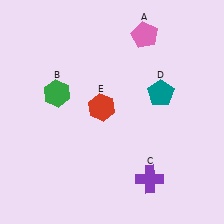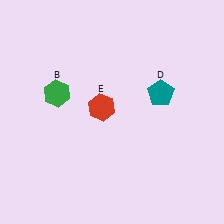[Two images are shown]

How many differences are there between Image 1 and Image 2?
There are 2 differences between the two images.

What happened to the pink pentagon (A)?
The pink pentagon (A) was removed in Image 2. It was in the top-right area of Image 1.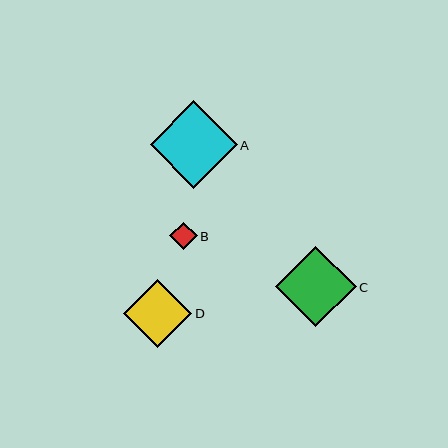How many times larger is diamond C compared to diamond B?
Diamond C is approximately 3.0 times the size of diamond B.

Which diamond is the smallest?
Diamond B is the smallest with a size of approximately 27 pixels.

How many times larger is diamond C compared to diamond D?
Diamond C is approximately 1.2 times the size of diamond D.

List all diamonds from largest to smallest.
From largest to smallest: A, C, D, B.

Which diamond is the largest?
Diamond A is the largest with a size of approximately 87 pixels.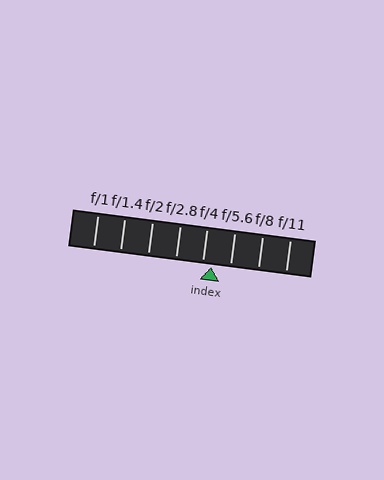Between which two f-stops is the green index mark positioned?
The index mark is between f/4 and f/5.6.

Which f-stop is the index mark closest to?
The index mark is closest to f/4.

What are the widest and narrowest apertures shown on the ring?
The widest aperture shown is f/1 and the narrowest is f/11.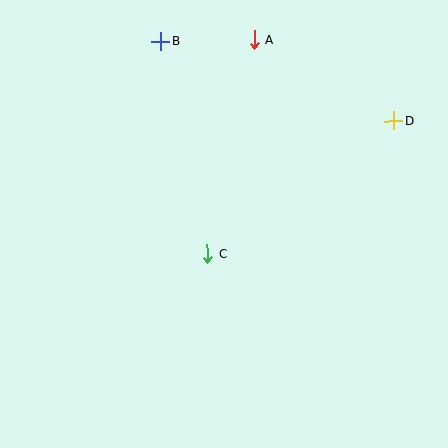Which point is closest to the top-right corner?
Point D is closest to the top-right corner.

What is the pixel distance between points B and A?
The distance between B and A is 94 pixels.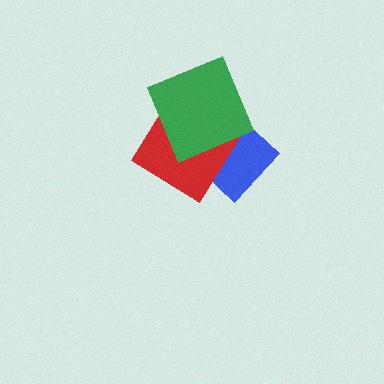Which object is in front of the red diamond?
The green square is in front of the red diamond.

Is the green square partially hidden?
No, no other shape covers it.